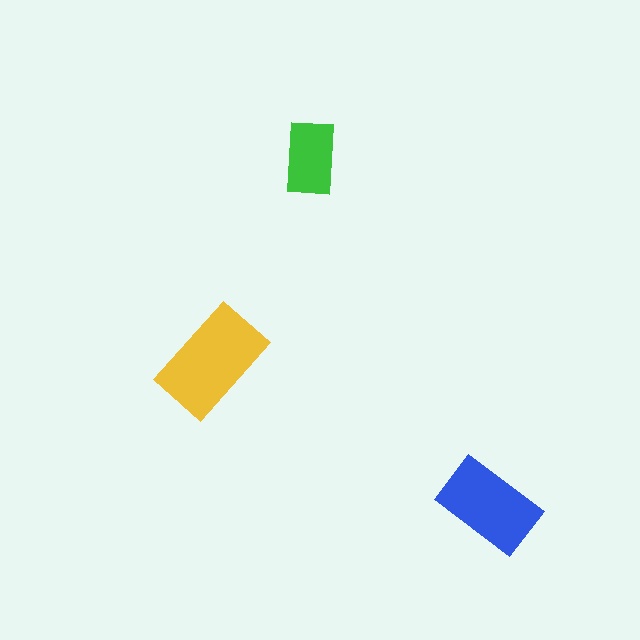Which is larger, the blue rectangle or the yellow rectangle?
The yellow one.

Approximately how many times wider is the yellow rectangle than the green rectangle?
About 1.5 times wider.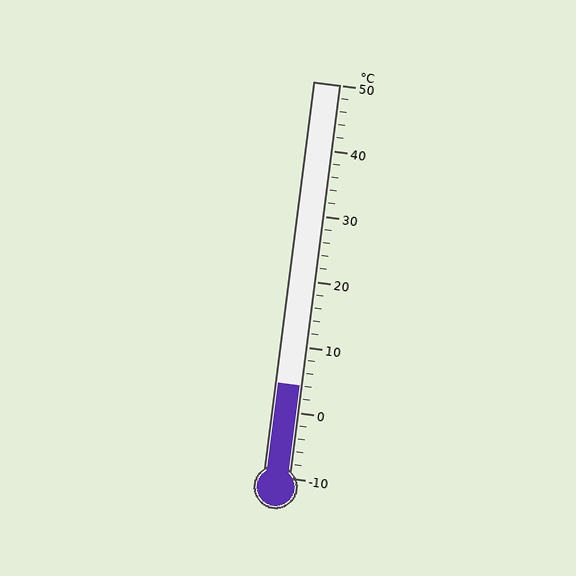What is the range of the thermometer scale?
The thermometer scale ranges from -10°C to 50°C.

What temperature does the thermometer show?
The thermometer shows approximately 4°C.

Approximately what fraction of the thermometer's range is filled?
The thermometer is filled to approximately 25% of its range.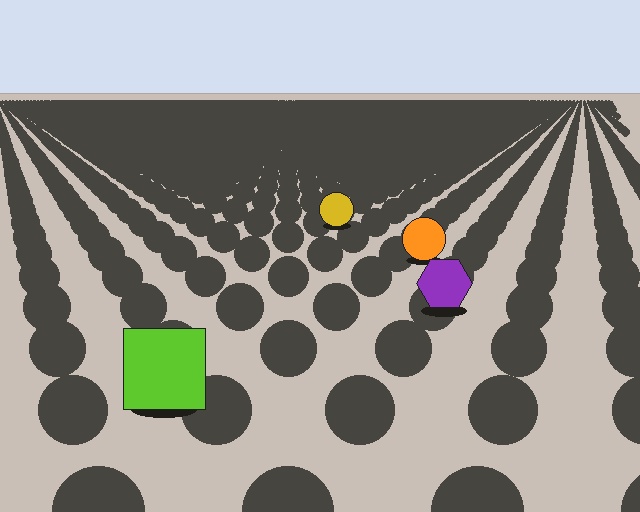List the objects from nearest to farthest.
From nearest to farthest: the lime square, the purple hexagon, the orange circle, the yellow circle.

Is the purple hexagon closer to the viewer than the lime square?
No. The lime square is closer — you can tell from the texture gradient: the ground texture is coarser near it.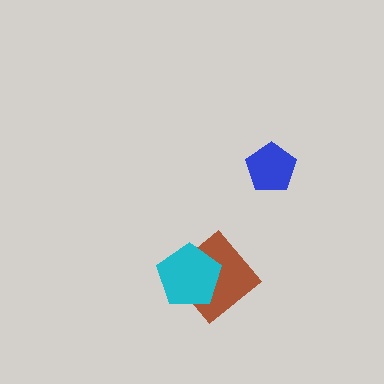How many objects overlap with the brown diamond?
1 object overlaps with the brown diamond.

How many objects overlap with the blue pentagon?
0 objects overlap with the blue pentagon.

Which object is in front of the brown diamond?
The cyan pentagon is in front of the brown diamond.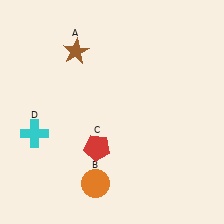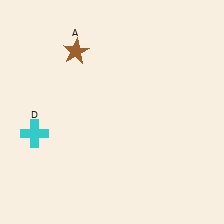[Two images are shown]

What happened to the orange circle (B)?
The orange circle (B) was removed in Image 2. It was in the bottom-left area of Image 1.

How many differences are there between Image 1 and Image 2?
There are 2 differences between the two images.